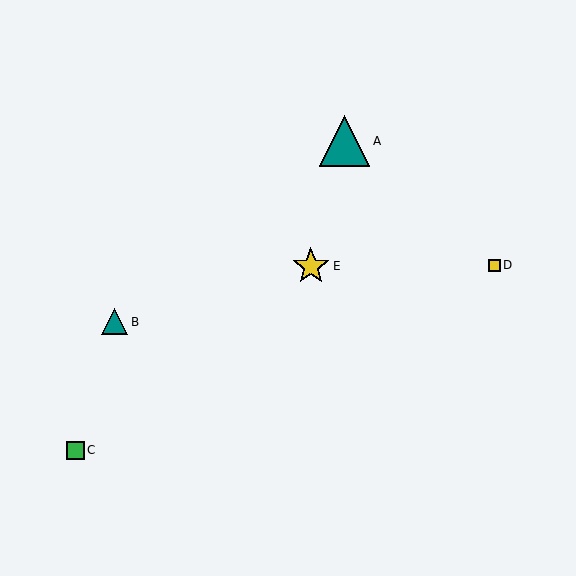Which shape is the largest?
The teal triangle (labeled A) is the largest.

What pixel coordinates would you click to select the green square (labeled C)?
Click at (75, 450) to select the green square C.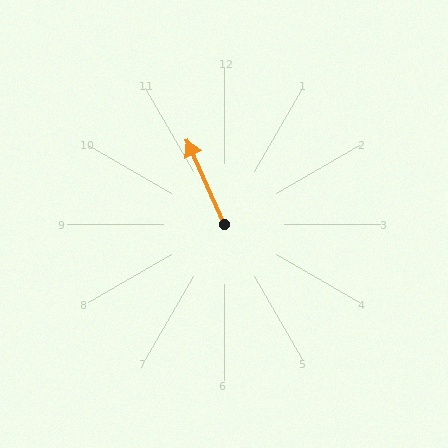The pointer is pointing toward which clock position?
Roughly 11 o'clock.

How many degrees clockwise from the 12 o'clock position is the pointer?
Approximately 336 degrees.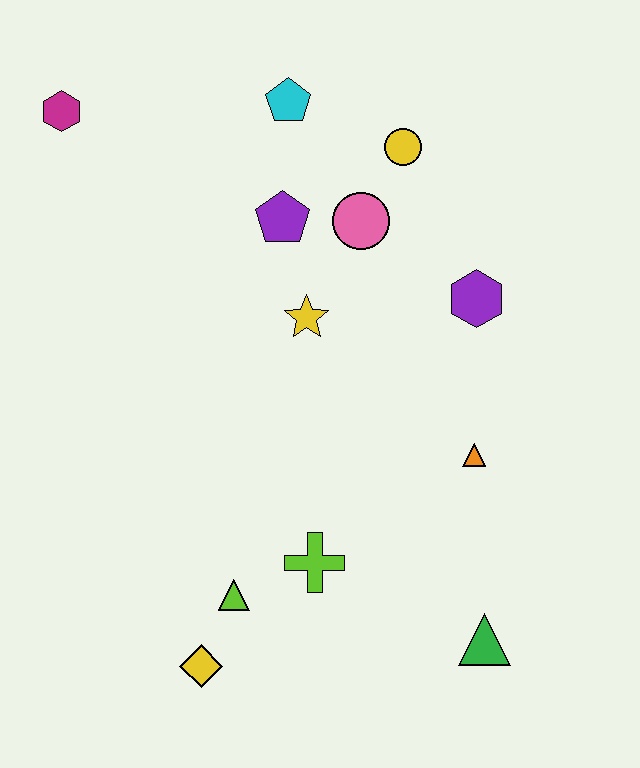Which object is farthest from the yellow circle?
The yellow diamond is farthest from the yellow circle.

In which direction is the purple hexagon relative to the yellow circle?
The purple hexagon is below the yellow circle.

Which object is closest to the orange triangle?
The purple hexagon is closest to the orange triangle.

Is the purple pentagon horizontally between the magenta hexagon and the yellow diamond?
No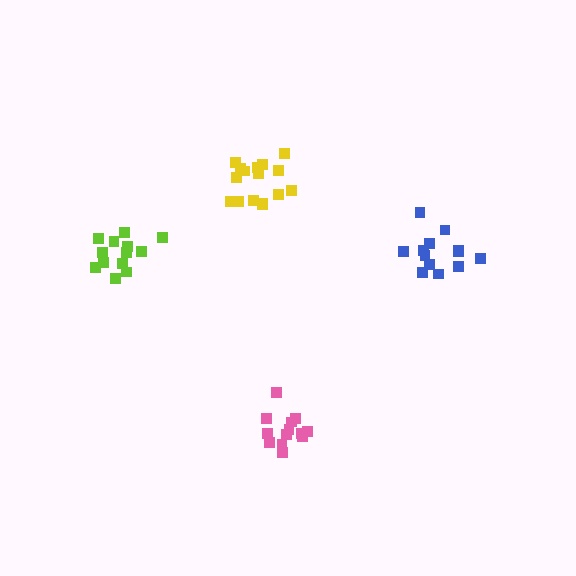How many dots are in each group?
Group 1: 13 dots, Group 2: 16 dots, Group 3: 13 dots, Group 4: 13 dots (55 total).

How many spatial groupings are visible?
There are 4 spatial groupings.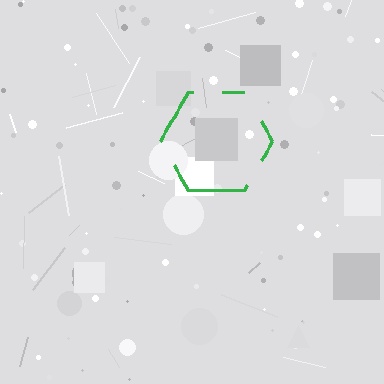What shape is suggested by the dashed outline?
The dashed outline suggests a hexagon.